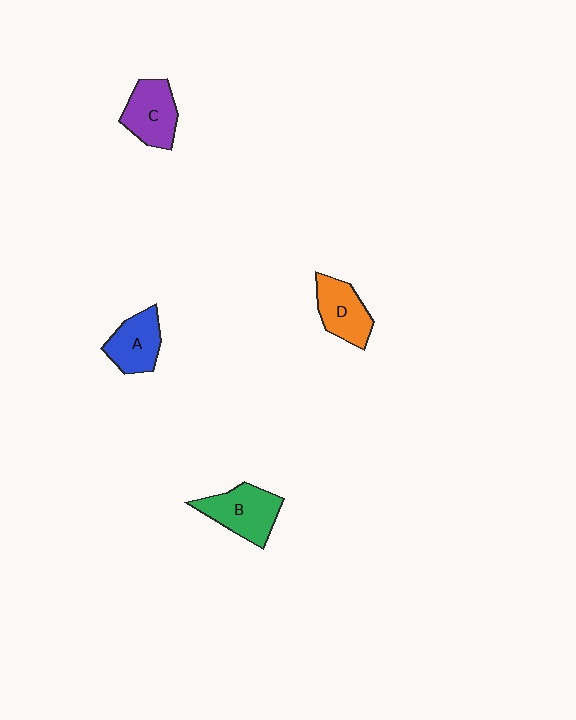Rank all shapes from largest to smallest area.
From largest to smallest: B (green), C (purple), D (orange), A (blue).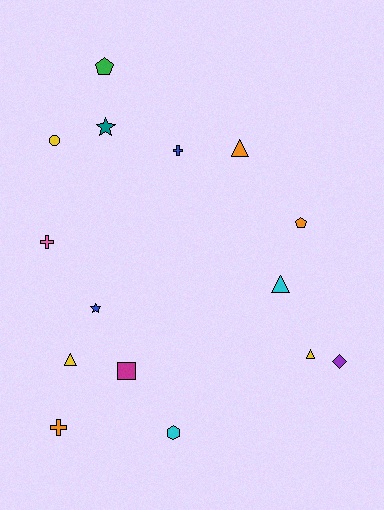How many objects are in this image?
There are 15 objects.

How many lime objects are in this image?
There are no lime objects.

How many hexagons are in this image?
There is 1 hexagon.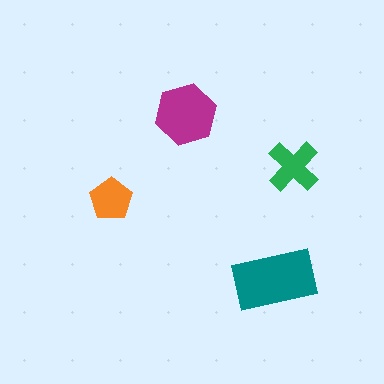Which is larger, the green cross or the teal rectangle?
The teal rectangle.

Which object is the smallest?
The orange pentagon.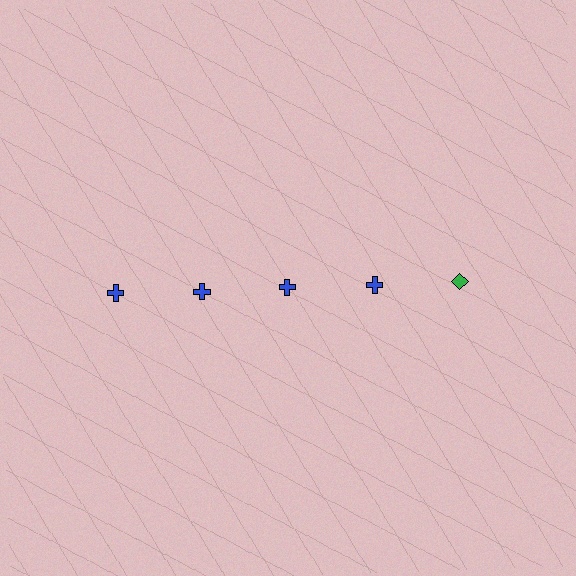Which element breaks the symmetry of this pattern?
The green diamond in the top row, rightmost column breaks the symmetry. All other shapes are blue crosses.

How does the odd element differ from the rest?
It differs in both color (green instead of blue) and shape (diamond instead of cross).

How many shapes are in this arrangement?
There are 5 shapes arranged in a grid pattern.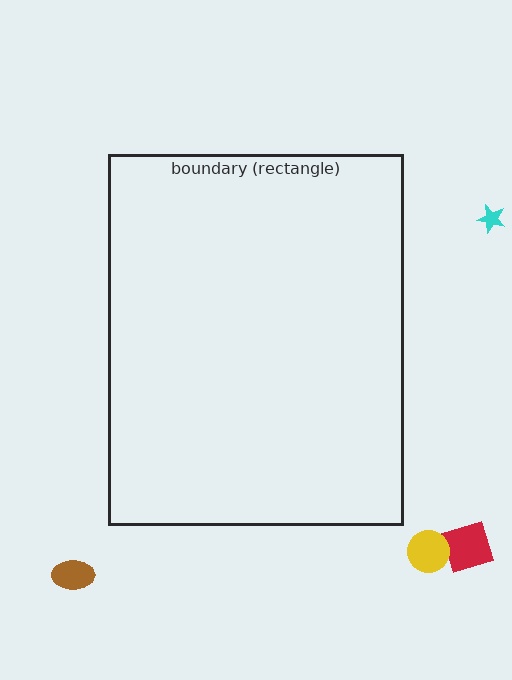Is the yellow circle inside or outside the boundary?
Outside.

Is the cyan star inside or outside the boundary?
Outside.